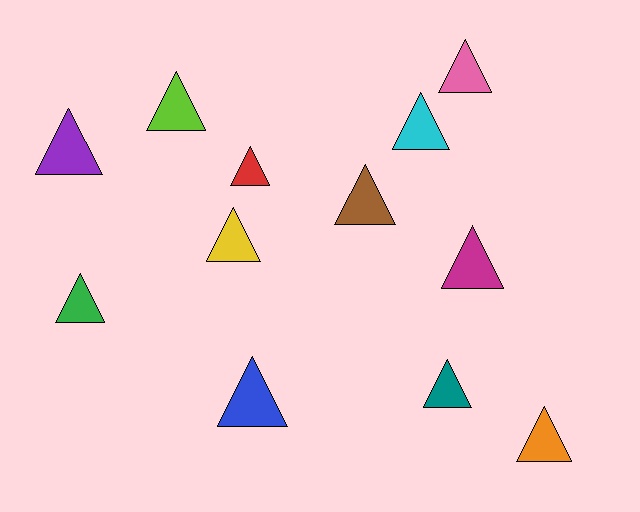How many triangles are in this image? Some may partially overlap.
There are 12 triangles.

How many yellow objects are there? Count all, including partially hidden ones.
There is 1 yellow object.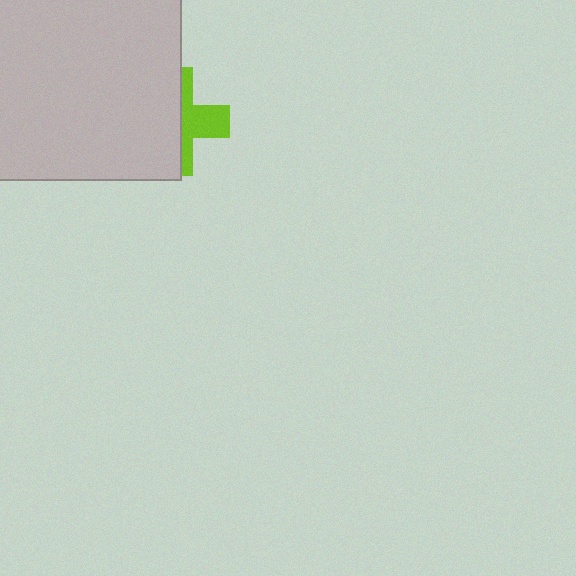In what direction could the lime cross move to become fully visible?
The lime cross could move right. That would shift it out from behind the light gray square entirely.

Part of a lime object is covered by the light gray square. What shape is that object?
It is a cross.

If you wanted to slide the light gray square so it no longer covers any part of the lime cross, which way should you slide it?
Slide it left — that is the most direct way to separate the two shapes.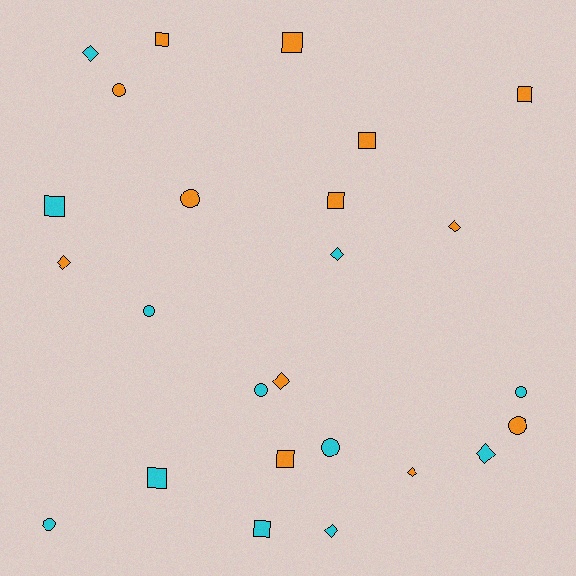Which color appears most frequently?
Orange, with 13 objects.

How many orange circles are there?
There are 3 orange circles.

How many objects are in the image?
There are 25 objects.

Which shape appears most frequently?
Square, with 9 objects.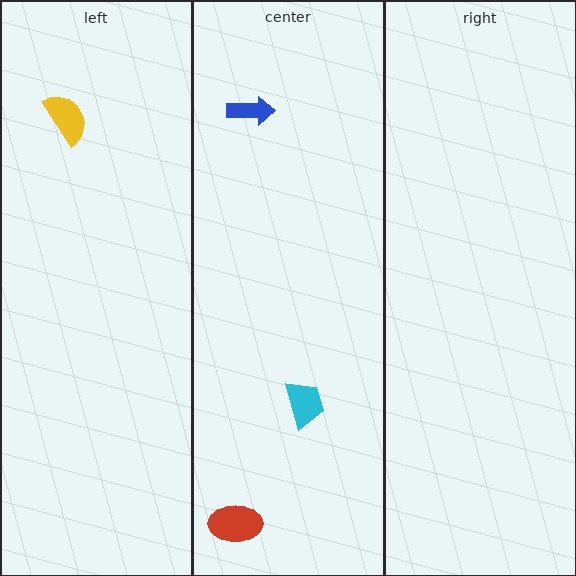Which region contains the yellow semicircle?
The left region.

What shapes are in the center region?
The red ellipse, the cyan trapezoid, the blue arrow.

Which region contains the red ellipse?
The center region.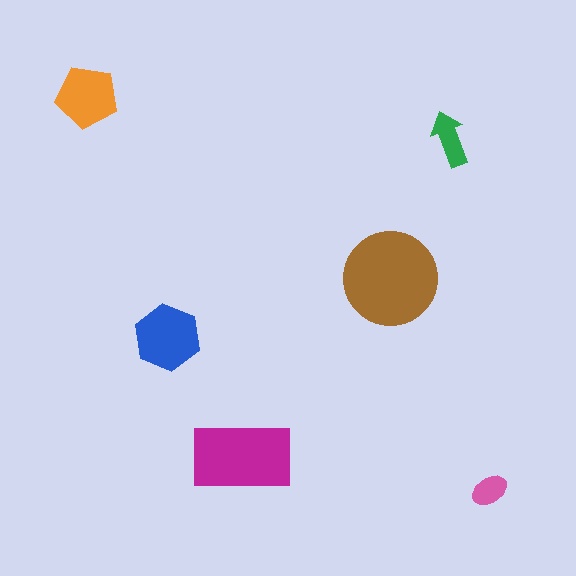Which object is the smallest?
The pink ellipse.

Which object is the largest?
The brown circle.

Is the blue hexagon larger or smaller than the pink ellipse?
Larger.